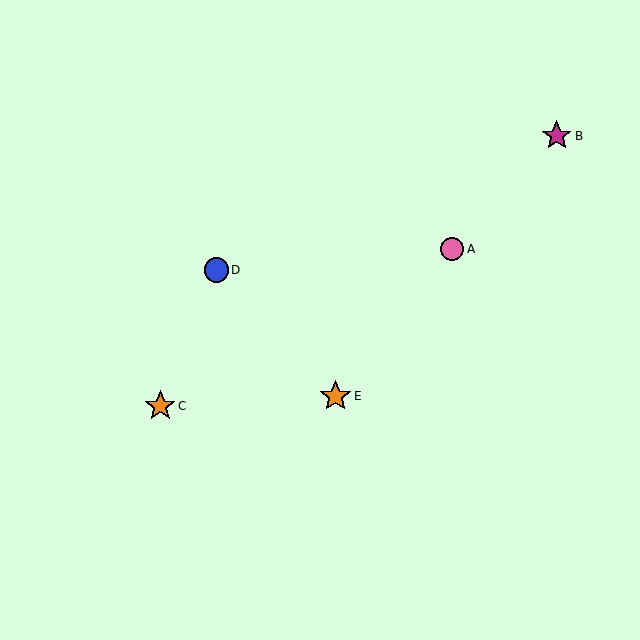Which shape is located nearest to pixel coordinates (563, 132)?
The magenta star (labeled B) at (557, 136) is nearest to that location.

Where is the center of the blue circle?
The center of the blue circle is at (216, 270).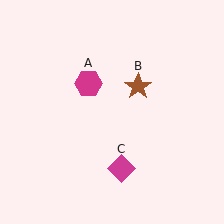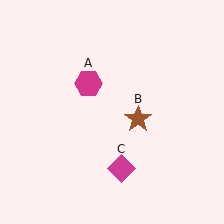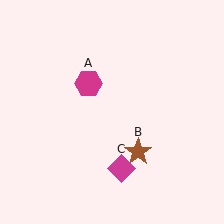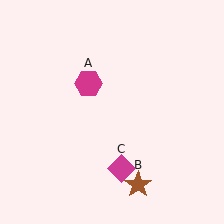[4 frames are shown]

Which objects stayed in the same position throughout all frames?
Magenta hexagon (object A) and magenta diamond (object C) remained stationary.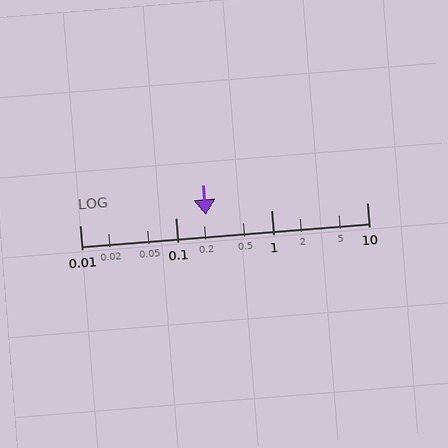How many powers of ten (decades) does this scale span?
The scale spans 3 decades, from 0.01 to 10.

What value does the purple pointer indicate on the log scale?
The pointer indicates approximately 0.21.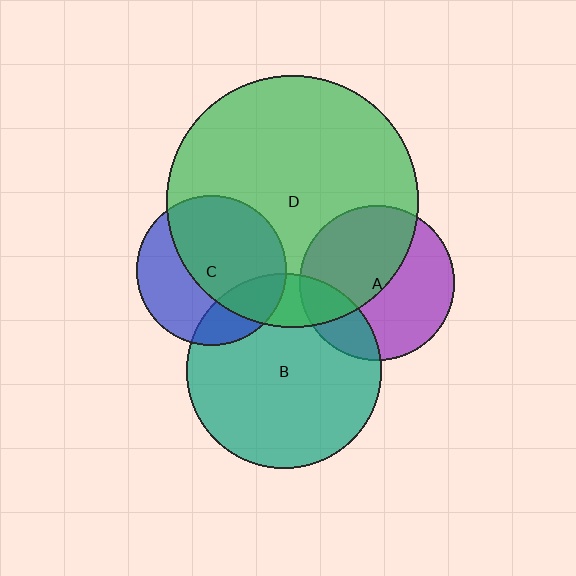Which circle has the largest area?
Circle D (green).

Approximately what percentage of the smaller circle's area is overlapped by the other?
Approximately 20%.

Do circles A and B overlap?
Yes.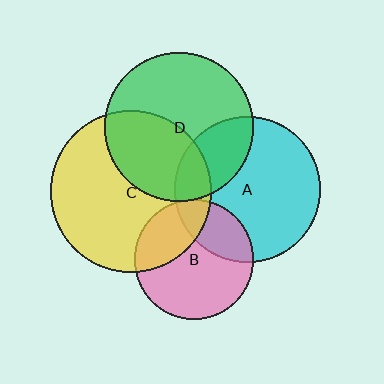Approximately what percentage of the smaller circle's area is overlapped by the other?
Approximately 15%.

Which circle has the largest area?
Circle C (yellow).